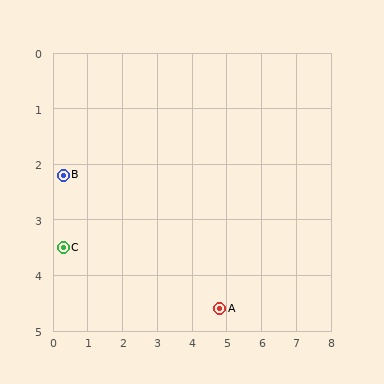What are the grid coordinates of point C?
Point C is at approximately (0.3, 3.5).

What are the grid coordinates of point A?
Point A is at approximately (4.8, 4.6).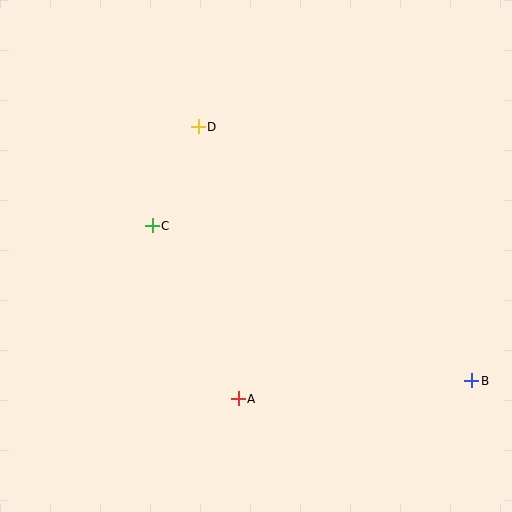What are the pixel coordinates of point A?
Point A is at (238, 399).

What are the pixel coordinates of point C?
Point C is at (152, 226).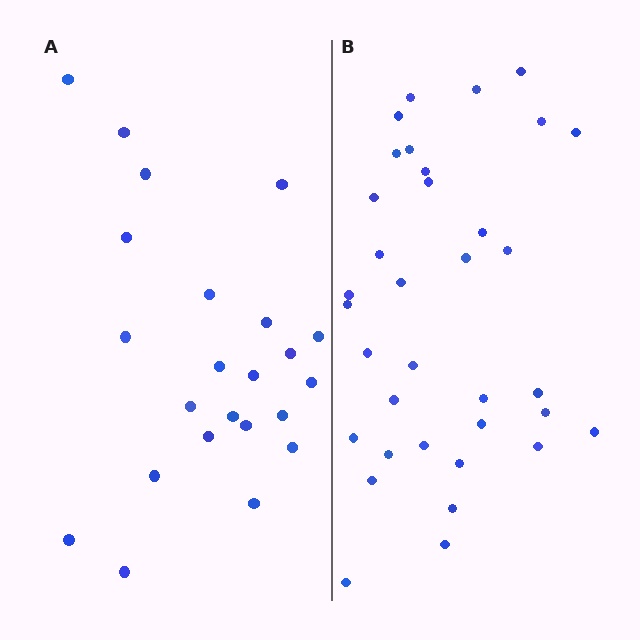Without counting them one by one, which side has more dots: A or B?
Region B (the right region) has more dots.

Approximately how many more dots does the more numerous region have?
Region B has roughly 12 or so more dots than region A.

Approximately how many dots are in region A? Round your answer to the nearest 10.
About 20 dots. (The exact count is 23, which rounds to 20.)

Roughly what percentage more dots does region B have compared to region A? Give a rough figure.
About 50% more.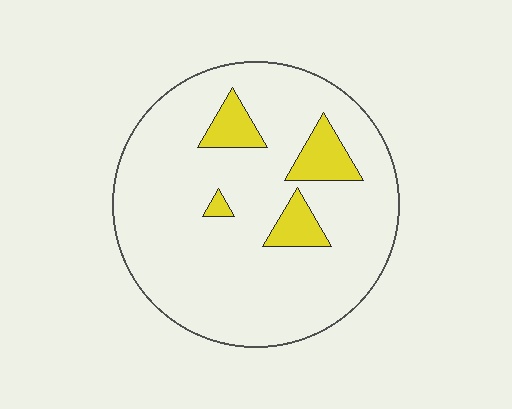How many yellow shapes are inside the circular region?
4.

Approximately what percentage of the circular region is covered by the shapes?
Approximately 10%.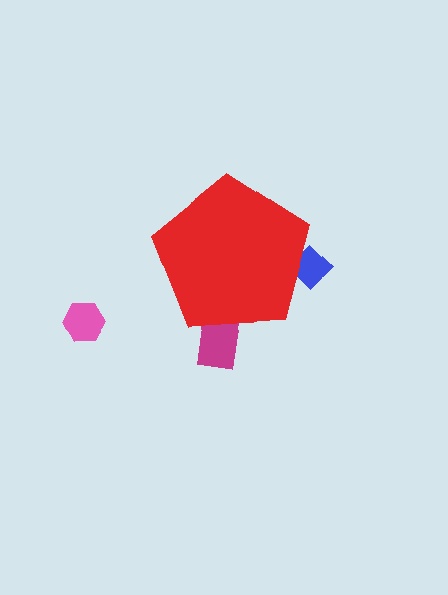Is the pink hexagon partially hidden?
No, the pink hexagon is fully visible.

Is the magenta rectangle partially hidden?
Yes, the magenta rectangle is partially hidden behind the red pentagon.